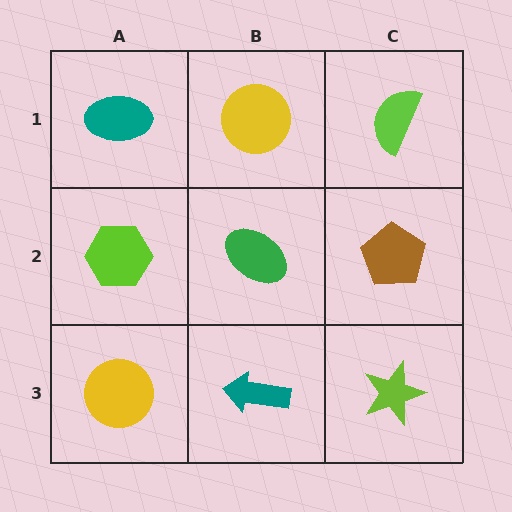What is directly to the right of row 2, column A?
A green ellipse.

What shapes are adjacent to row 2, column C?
A lime semicircle (row 1, column C), a lime star (row 3, column C), a green ellipse (row 2, column B).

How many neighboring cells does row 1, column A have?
2.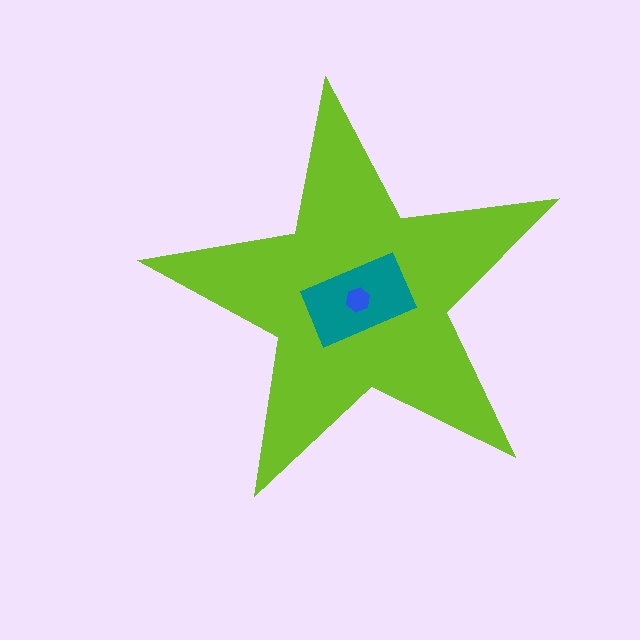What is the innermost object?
The blue hexagon.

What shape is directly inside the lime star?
The teal rectangle.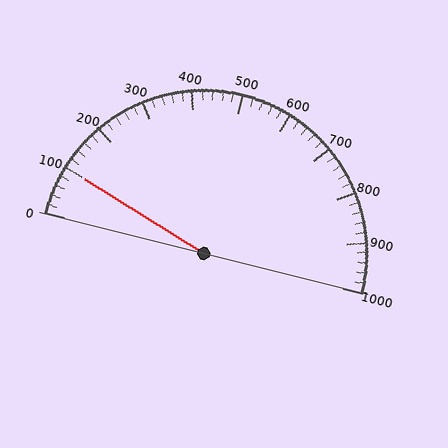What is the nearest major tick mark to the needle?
The nearest major tick mark is 100.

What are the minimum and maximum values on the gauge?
The gauge ranges from 0 to 1000.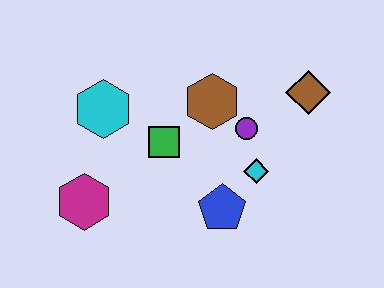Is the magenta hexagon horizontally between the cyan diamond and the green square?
No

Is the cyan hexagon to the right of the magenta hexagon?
Yes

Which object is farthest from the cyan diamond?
The magenta hexagon is farthest from the cyan diamond.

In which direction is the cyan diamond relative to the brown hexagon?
The cyan diamond is below the brown hexagon.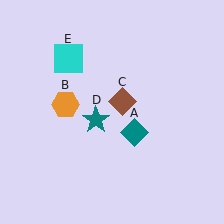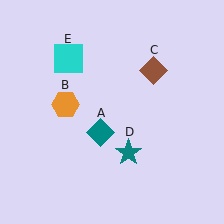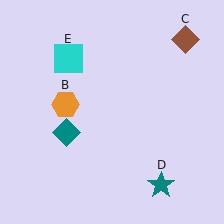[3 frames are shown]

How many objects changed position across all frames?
3 objects changed position: teal diamond (object A), brown diamond (object C), teal star (object D).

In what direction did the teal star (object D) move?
The teal star (object D) moved down and to the right.